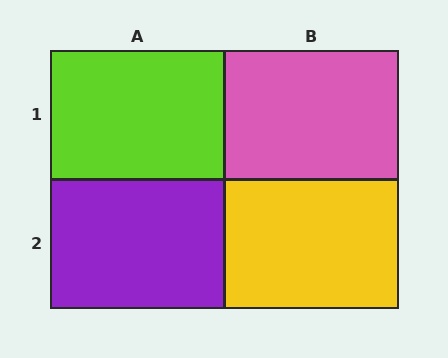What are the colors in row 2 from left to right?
Purple, yellow.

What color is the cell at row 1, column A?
Lime.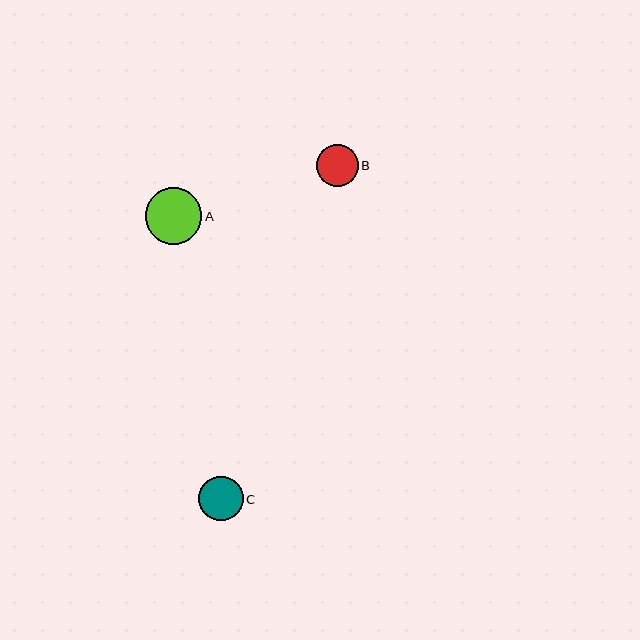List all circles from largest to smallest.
From largest to smallest: A, C, B.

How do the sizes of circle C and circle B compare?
Circle C and circle B are approximately the same size.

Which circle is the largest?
Circle A is the largest with a size of approximately 56 pixels.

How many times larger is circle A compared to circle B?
Circle A is approximately 1.4 times the size of circle B.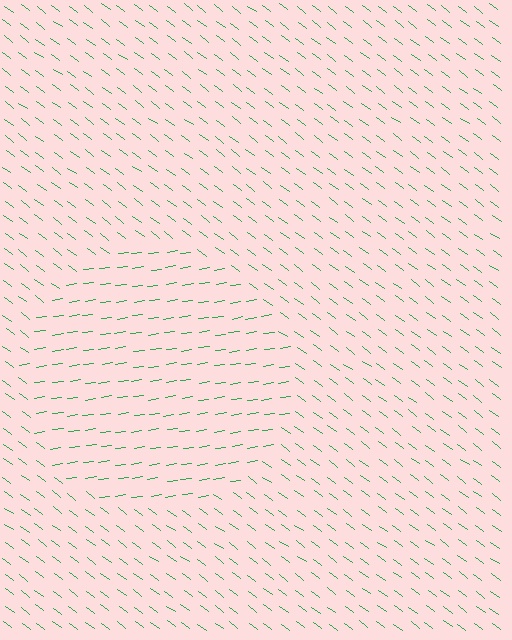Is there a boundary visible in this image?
Yes, there is a texture boundary formed by a change in line orientation.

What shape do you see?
I see a circle.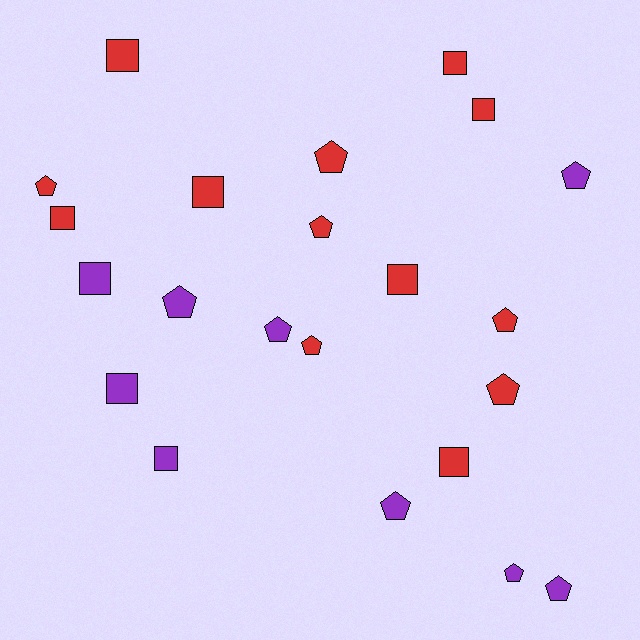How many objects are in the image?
There are 22 objects.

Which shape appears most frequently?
Pentagon, with 12 objects.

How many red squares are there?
There are 7 red squares.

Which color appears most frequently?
Red, with 13 objects.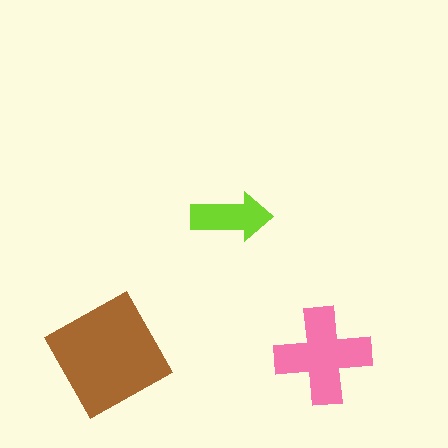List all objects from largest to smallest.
The brown square, the pink cross, the lime arrow.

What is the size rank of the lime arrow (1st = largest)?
3rd.